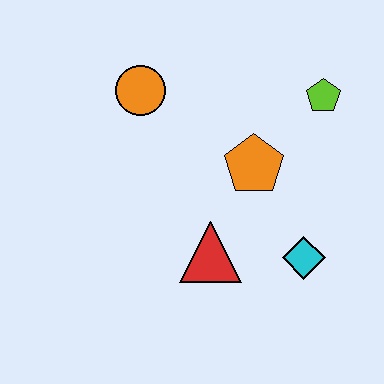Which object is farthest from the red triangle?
The lime pentagon is farthest from the red triangle.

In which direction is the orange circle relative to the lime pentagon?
The orange circle is to the left of the lime pentagon.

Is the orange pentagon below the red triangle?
No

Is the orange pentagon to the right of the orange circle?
Yes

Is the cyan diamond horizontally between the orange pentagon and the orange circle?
No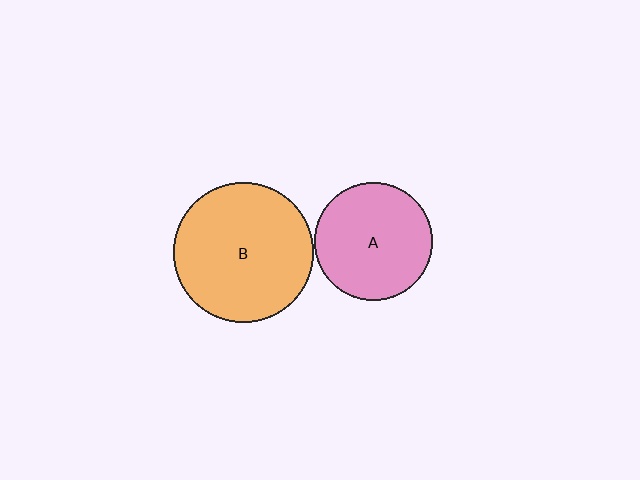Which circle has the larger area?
Circle B (orange).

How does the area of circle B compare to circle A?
Approximately 1.4 times.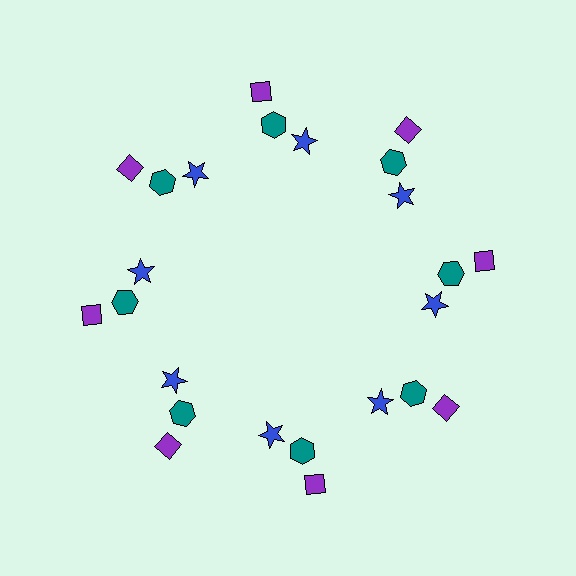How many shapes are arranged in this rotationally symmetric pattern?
There are 24 shapes, arranged in 8 groups of 3.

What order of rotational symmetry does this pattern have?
This pattern has 8-fold rotational symmetry.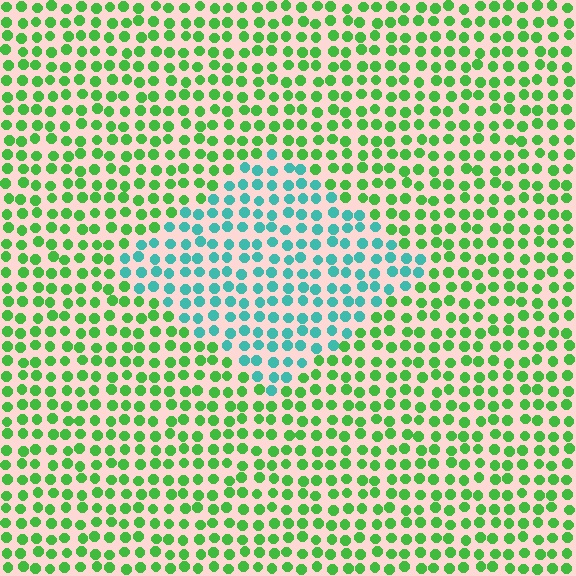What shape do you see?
I see a diamond.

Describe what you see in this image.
The image is filled with small green elements in a uniform arrangement. A diamond-shaped region is visible where the elements are tinted to a slightly different hue, forming a subtle color boundary.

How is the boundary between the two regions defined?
The boundary is defined purely by a slight shift in hue (about 54 degrees). Spacing, size, and orientation are identical on both sides.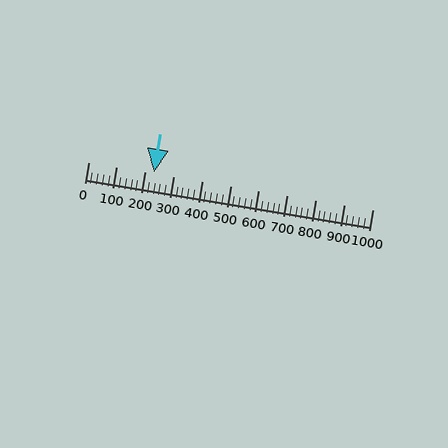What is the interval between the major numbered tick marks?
The major tick marks are spaced 100 units apart.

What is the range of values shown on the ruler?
The ruler shows values from 0 to 1000.